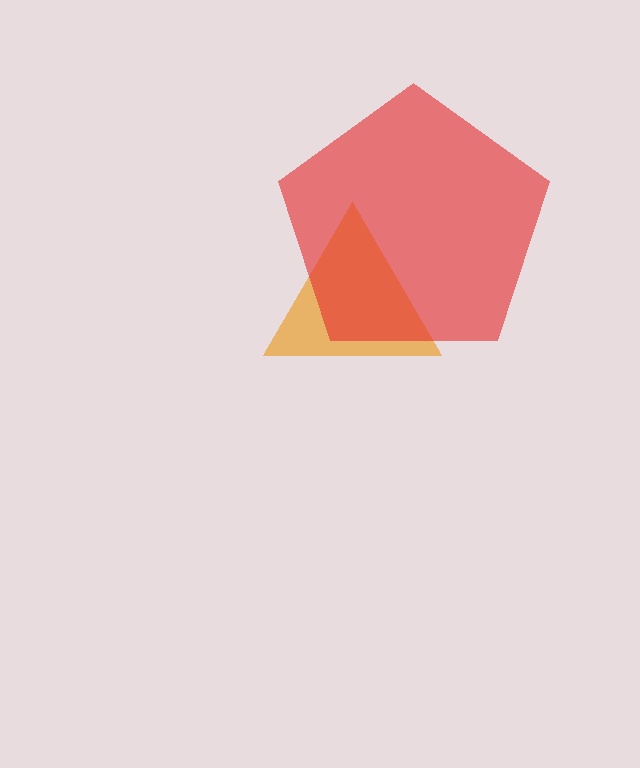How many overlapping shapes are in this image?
There are 2 overlapping shapes in the image.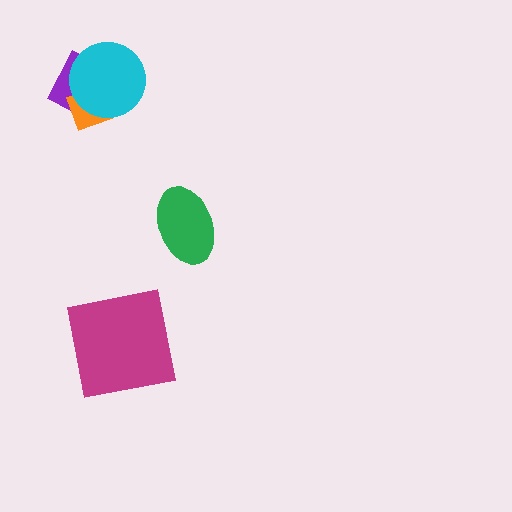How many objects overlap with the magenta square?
0 objects overlap with the magenta square.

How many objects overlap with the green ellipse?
0 objects overlap with the green ellipse.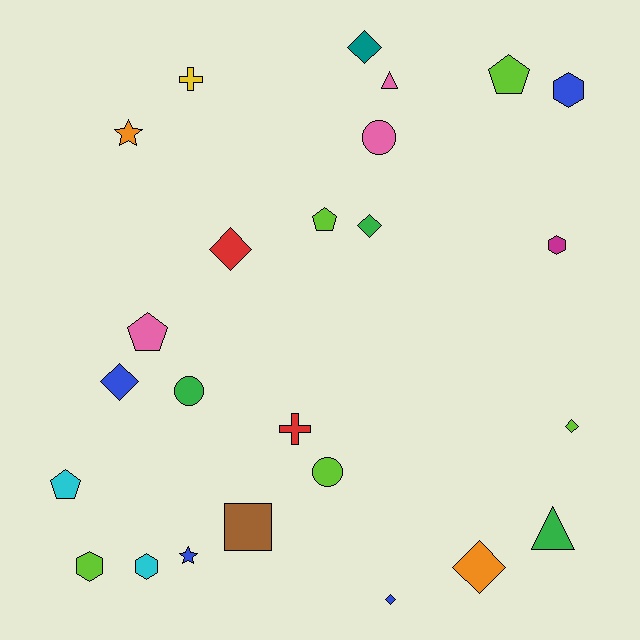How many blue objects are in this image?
There are 4 blue objects.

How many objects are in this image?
There are 25 objects.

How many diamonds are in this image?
There are 7 diamonds.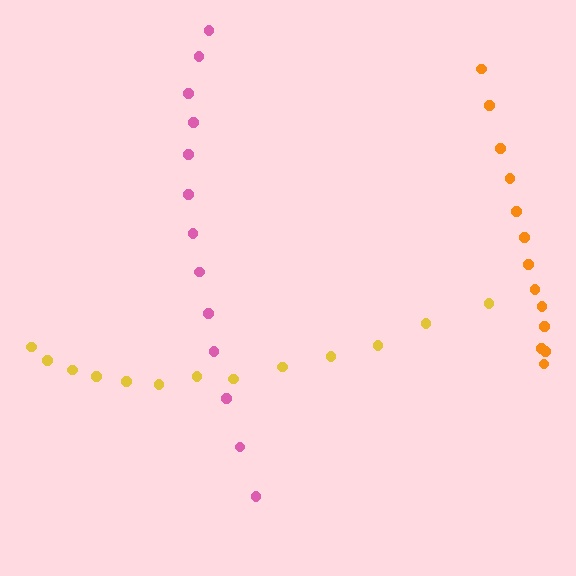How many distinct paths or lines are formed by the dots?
There are 3 distinct paths.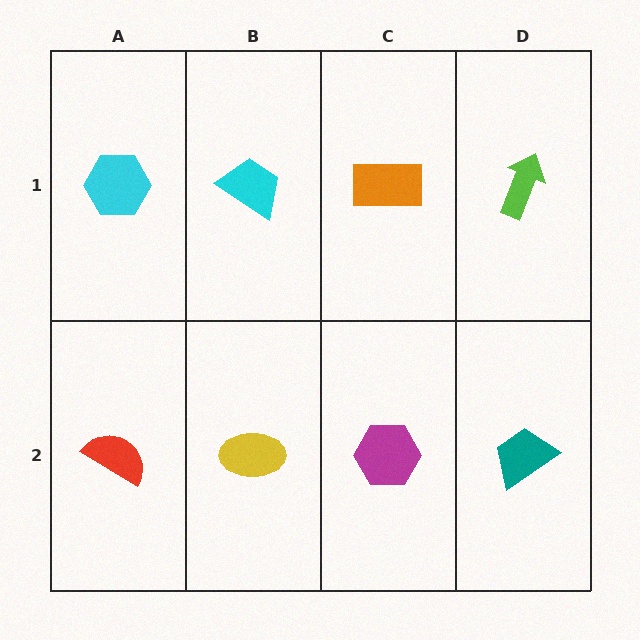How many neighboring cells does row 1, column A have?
2.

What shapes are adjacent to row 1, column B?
A yellow ellipse (row 2, column B), a cyan hexagon (row 1, column A), an orange rectangle (row 1, column C).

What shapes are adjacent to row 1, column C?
A magenta hexagon (row 2, column C), a cyan trapezoid (row 1, column B), a lime arrow (row 1, column D).